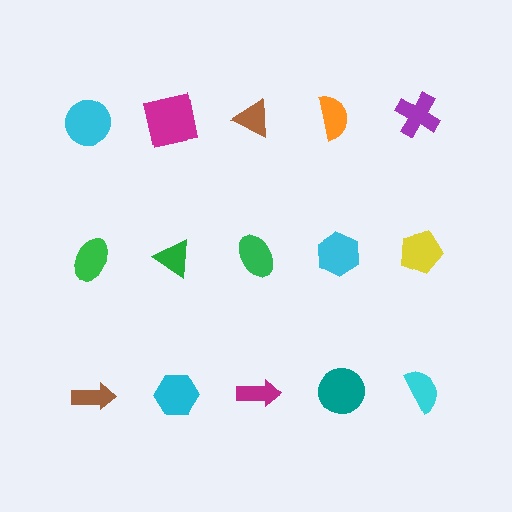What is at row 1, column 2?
A magenta square.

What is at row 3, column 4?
A teal circle.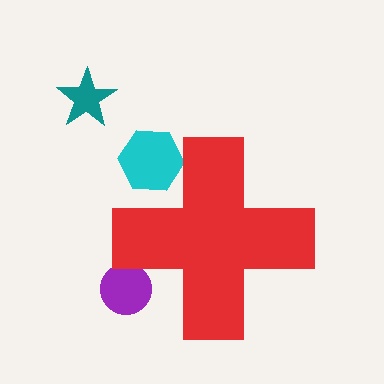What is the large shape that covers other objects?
A red cross.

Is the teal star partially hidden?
No, the teal star is fully visible.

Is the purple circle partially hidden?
Yes, the purple circle is partially hidden behind the red cross.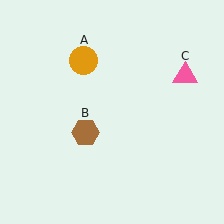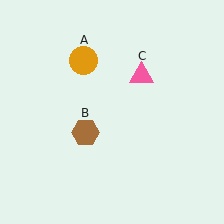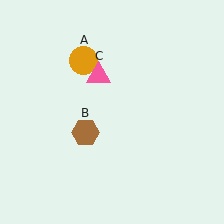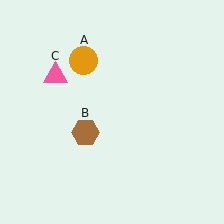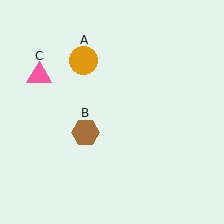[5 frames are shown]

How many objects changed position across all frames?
1 object changed position: pink triangle (object C).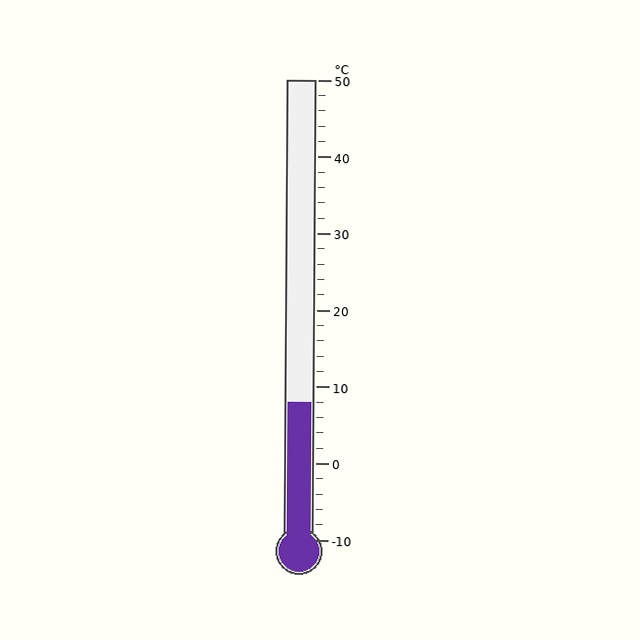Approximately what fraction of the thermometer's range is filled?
The thermometer is filled to approximately 30% of its range.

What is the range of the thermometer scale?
The thermometer scale ranges from -10°C to 50°C.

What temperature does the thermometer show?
The thermometer shows approximately 8°C.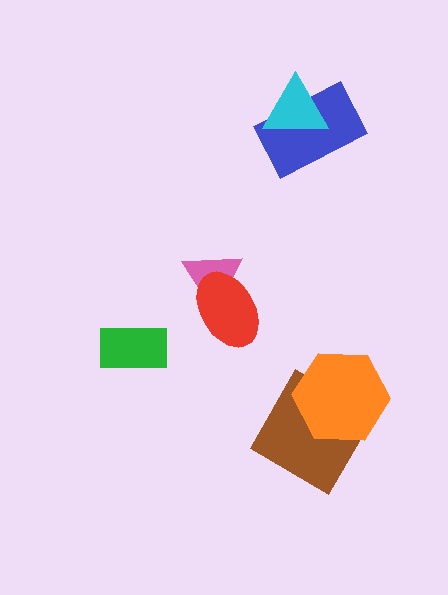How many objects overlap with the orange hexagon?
1 object overlaps with the orange hexagon.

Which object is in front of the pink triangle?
The red ellipse is in front of the pink triangle.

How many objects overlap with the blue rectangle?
1 object overlaps with the blue rectangle.